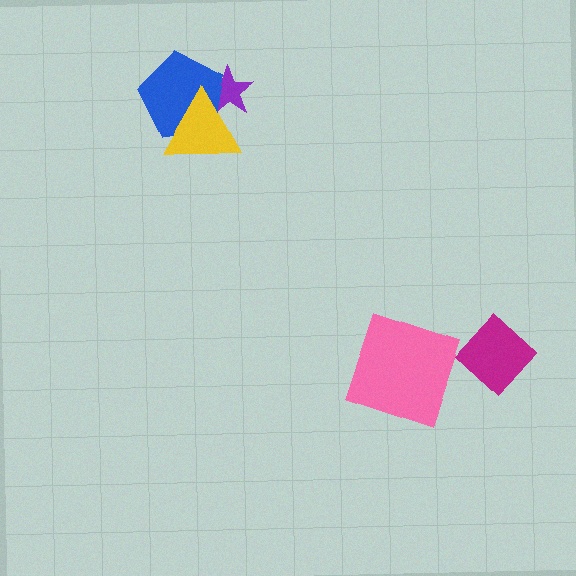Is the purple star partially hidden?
Yes, it is partially covered by another shape.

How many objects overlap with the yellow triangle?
2 objects overlap with the yellow triangle.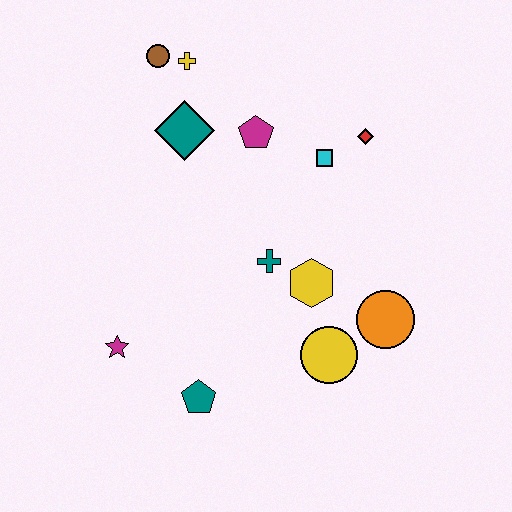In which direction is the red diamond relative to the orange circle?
The red diamond is above the orange circle.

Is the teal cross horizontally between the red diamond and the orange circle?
No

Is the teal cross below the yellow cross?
Yes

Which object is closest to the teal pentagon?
The magenta star is closest to the teal pentagon.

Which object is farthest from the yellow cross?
The teal pentagon is farthest from the yellow cross.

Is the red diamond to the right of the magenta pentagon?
Yes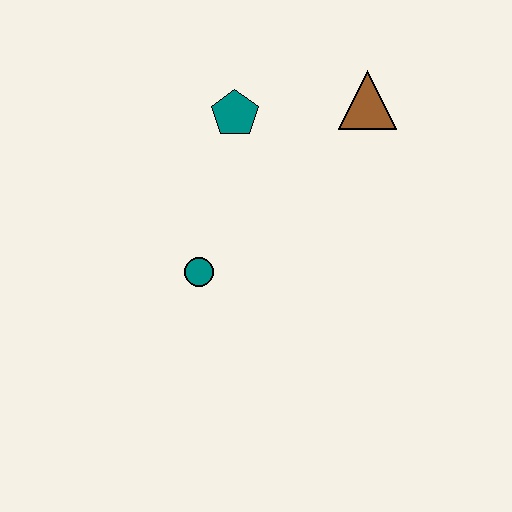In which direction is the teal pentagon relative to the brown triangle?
The teal pentagon is to the left of the brown triangle.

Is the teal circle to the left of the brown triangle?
Yes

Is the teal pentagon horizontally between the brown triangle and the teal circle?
Yes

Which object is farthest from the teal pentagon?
The teal circle is farthest from the teal pentagon.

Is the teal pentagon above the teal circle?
Yes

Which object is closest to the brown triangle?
The teal pentagon is closest to the brown triangle.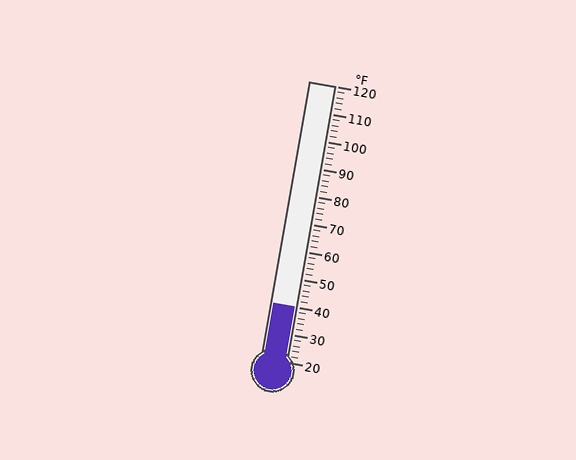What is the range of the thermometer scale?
The thermometer scale ranges from 20°F to 120°F.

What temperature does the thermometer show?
The thermometer shows approximately 40°F.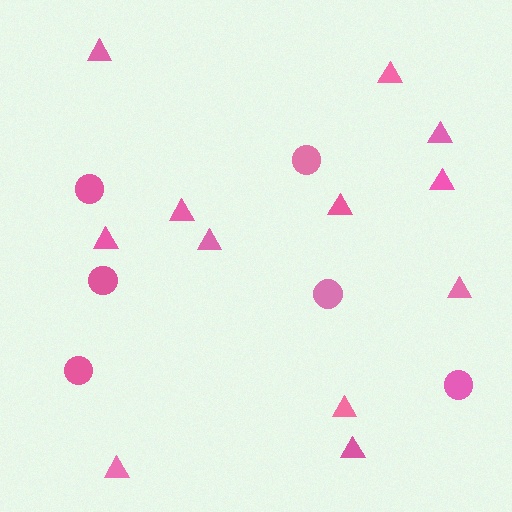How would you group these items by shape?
There are 2 groups: one group of circles (6) and one group of triangles (12).